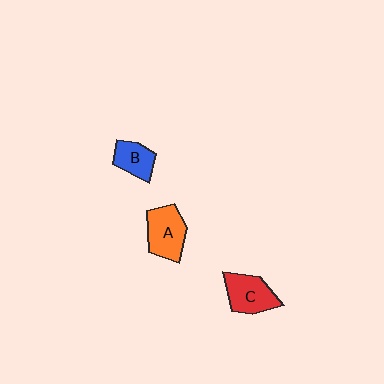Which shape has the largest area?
Shape A (orange).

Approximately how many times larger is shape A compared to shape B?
Approximately 1.5 times.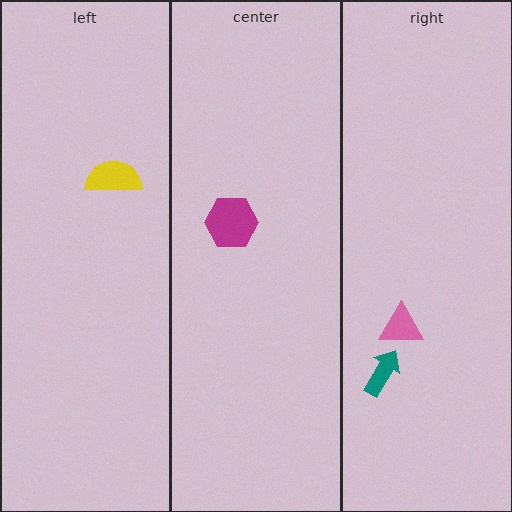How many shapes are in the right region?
2.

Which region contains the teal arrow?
The right region.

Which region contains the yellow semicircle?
The left region.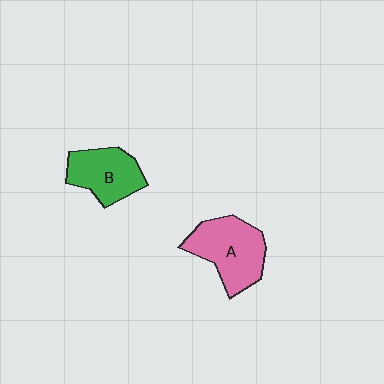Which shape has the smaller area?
Shape B (green).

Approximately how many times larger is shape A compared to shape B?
Approximately 1.3 times.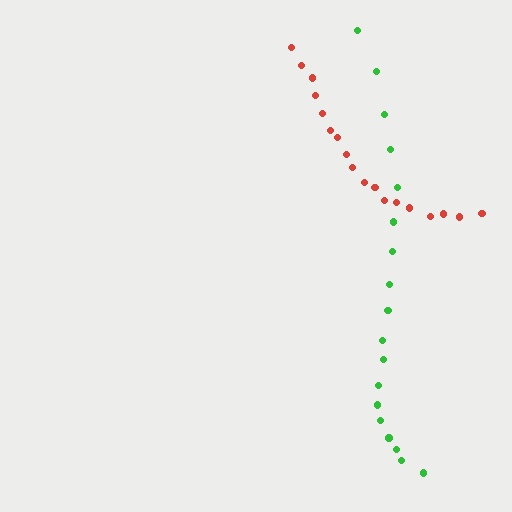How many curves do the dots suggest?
There are 2 distinct paths.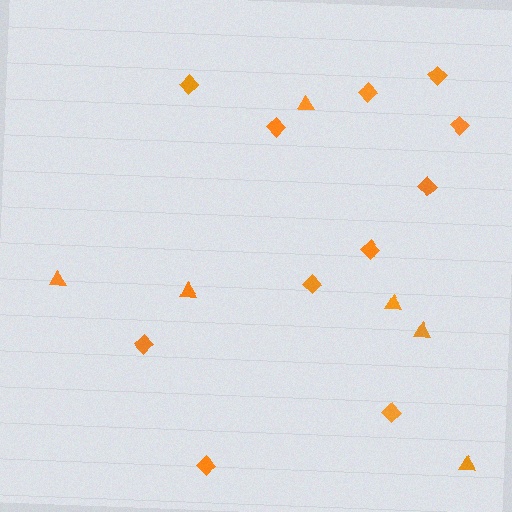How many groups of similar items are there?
There are 2 groups: one group of triangles (6) and one group of diamonds (11).